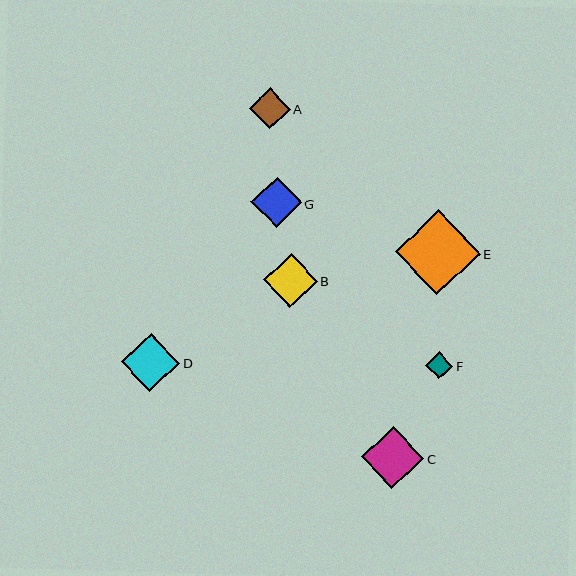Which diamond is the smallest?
Diamond F is the smallest with a size of approximately 27 pixels.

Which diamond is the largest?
Diamond E is the largest with a size of approximately 85 pixels.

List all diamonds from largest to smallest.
From largest to smallest: E, C, D, B, G, A, F.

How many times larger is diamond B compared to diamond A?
Diamond B is approximately 1.3 times the size of diamond A.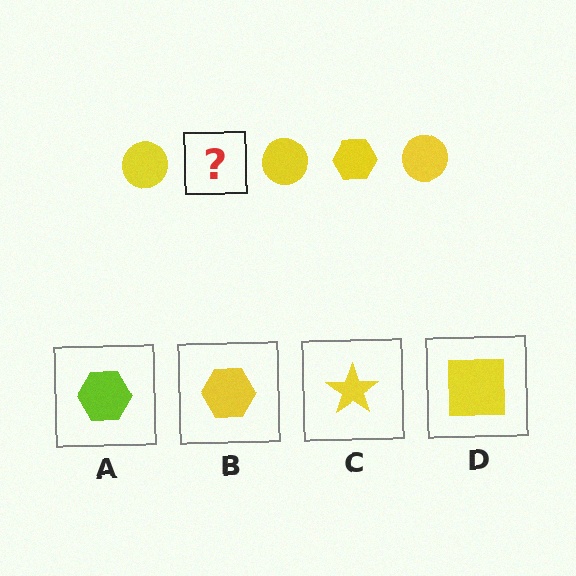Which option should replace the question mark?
Option B.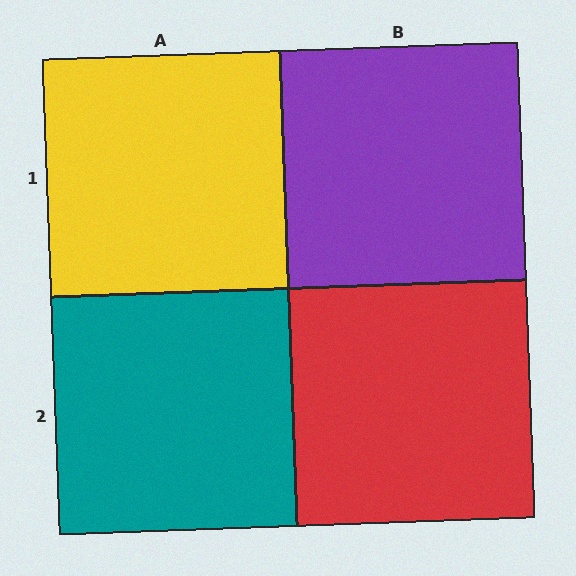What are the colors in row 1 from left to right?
Yellow, purple.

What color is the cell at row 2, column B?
Red.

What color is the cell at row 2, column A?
Teal.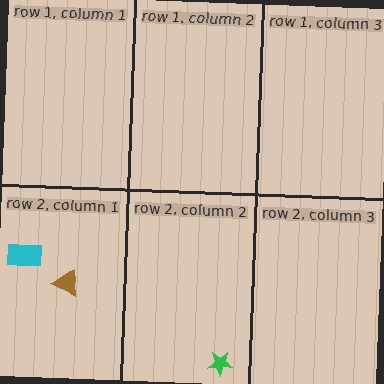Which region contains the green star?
The row 2, column 2 region.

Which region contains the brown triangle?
The row 2, column 1 region.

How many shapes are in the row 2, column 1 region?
2.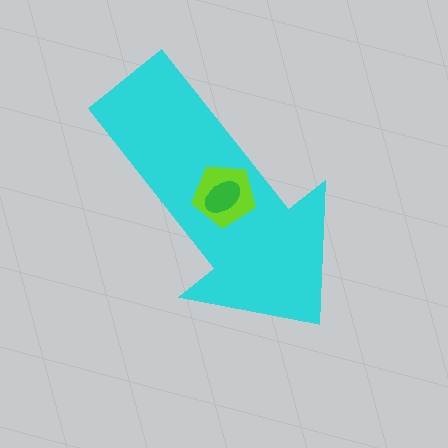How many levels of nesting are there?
3.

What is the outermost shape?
The cyan arrow.